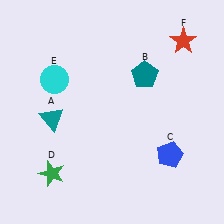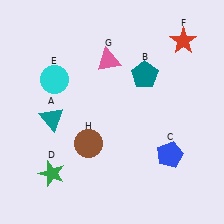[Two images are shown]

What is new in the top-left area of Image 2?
A pink triangle (G) was added in the top-left area of Image 2.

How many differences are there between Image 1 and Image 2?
There are 2 differences between the two images.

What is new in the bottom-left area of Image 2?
A brown circle (H) was added in the bottom-left area of Image 2.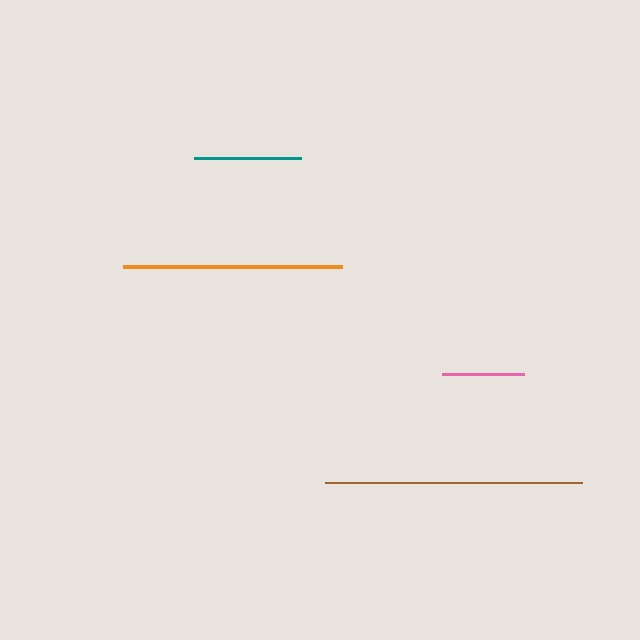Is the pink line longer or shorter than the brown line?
The brown line is longer than the pink line.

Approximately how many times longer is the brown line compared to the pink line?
The brown line is approximately 3.1 times the length of the pink line.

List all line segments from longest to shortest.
From longest to shortest: brown, orange, teal, pink.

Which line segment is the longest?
The brown line is the longest at approximately 257 pixels.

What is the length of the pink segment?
The pink segment is approximately 82 pixels long.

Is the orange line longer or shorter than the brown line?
The brown line is longer than the orange line.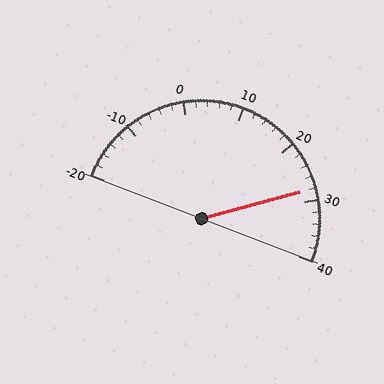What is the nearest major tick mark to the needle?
The nearest major tick mark is 30.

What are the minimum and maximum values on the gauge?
The gauge ranges from -20 to 40.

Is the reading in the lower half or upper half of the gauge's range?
The reading is in the upper half of the range (-20 to 40).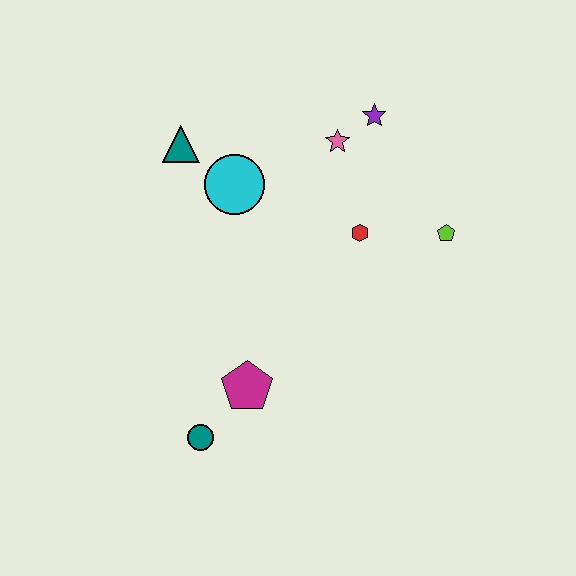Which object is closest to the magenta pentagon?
The teal circle is closest to the magenta pentagon.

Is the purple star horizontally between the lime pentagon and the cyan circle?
Yes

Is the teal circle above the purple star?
No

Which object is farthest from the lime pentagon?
The teal circle is farthest from the lime pentagon.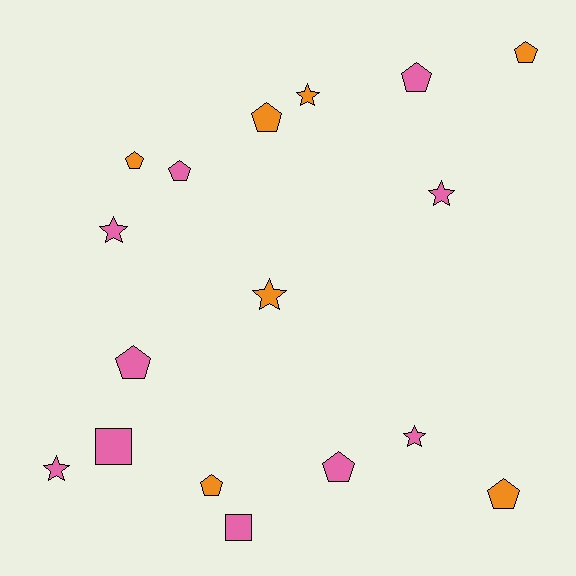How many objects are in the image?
There are 17 objects.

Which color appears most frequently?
Pink, with 10 objects.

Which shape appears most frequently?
Pentagon, with 9 objects.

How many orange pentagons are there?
There are 5 orange pentagons.